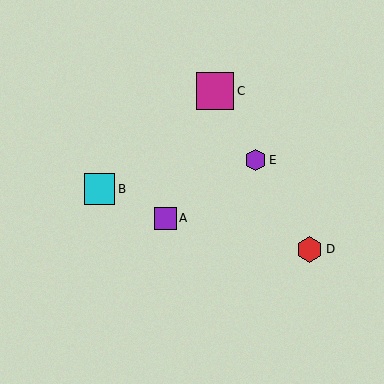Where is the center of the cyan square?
The center of the cyan square is at (100, 189).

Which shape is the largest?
The magenta square (labeled C) is the largest.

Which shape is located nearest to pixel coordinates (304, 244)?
The red hexagon (labeled D) at (310, 250) is nearest to that location.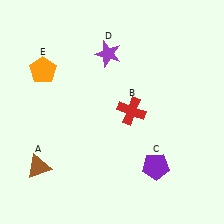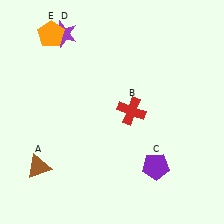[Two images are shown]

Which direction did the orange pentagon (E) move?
The orange pentagon (E) moved up.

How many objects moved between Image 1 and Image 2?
2 objects moved between the two images.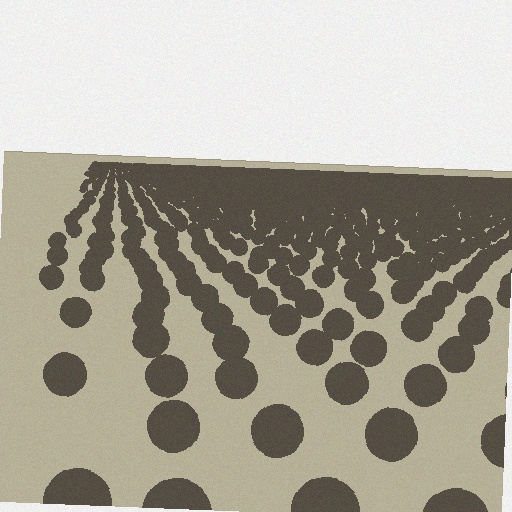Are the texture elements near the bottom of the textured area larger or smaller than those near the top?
Larger. Near the bottom, elements are closer to the viewer and appear at a bigger on-screen size.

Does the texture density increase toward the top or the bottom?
Density increases toward the top.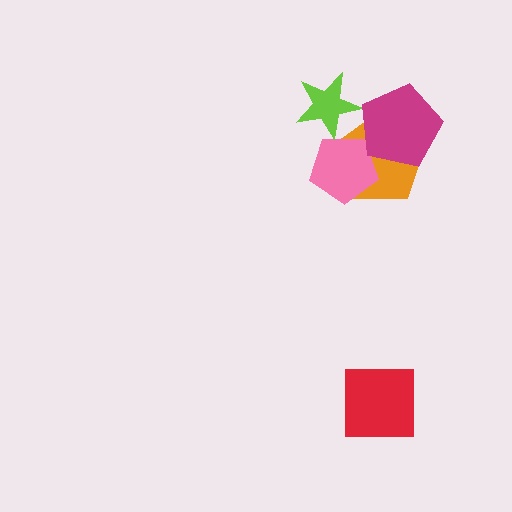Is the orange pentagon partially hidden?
Yes, it is partially covered by another shape.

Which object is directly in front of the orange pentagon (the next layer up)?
The pink pentagon is directly in front of the orange pentagon.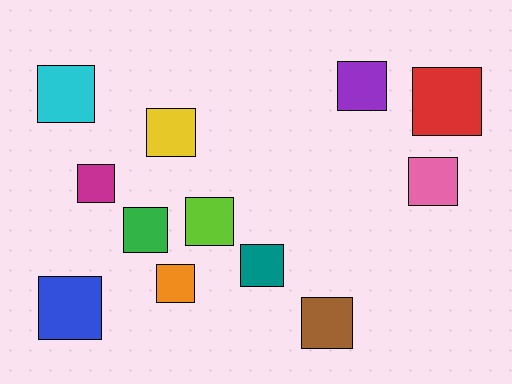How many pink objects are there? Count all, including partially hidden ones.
There is 1 pink object.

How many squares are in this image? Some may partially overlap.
There are 12 squares.